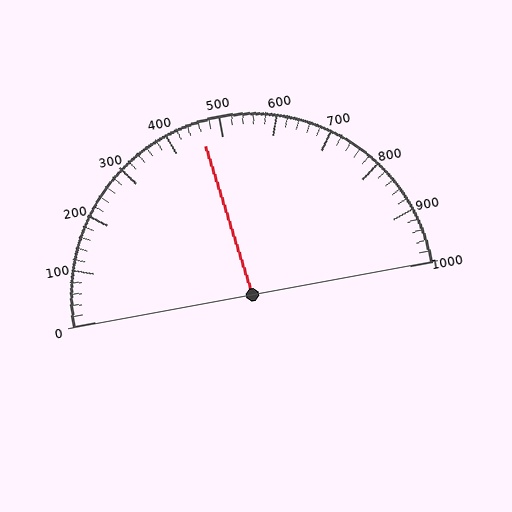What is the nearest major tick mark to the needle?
The nearest major tick mark is 500.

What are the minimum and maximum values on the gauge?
The gauge ranges from 0 to 1000.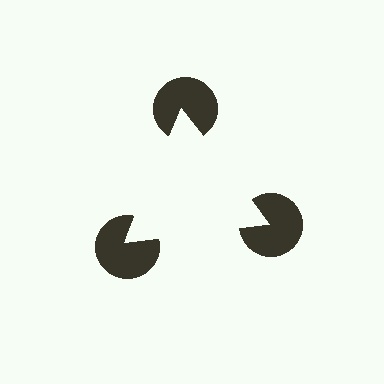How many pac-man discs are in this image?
There are 3 — one at each vertex of the illusory triangle.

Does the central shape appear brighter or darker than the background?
It typically appears slightly brighter than the background, even though no actual brightness change is drawn.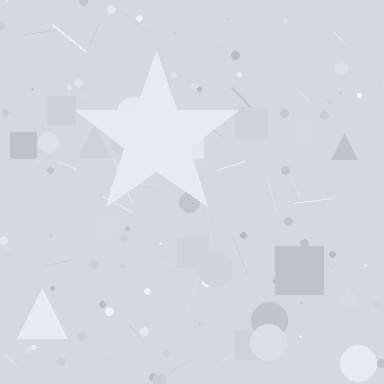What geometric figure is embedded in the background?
A star is embedded in the background.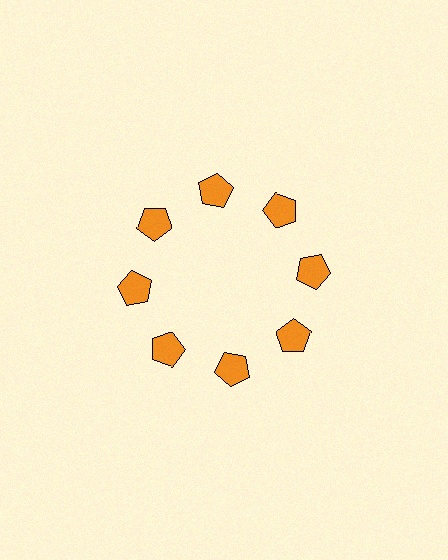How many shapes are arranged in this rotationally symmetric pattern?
There are 8 shapes, arranged in 8 groups of 1.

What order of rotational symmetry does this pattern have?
This pattern has 8-fold rotational symmetry.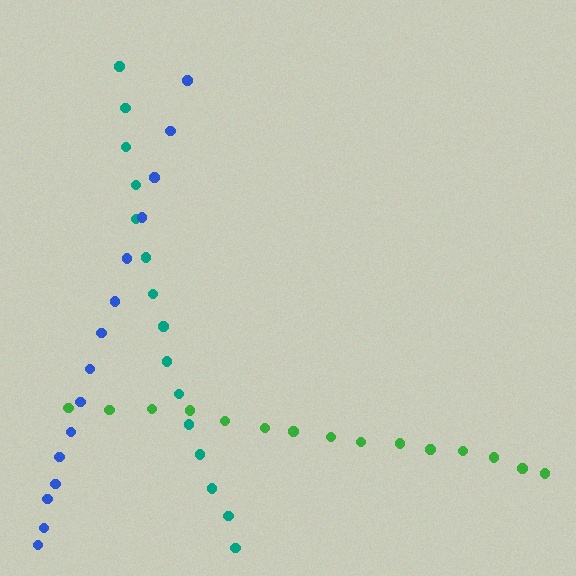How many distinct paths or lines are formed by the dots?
There are 3 distinct paths.